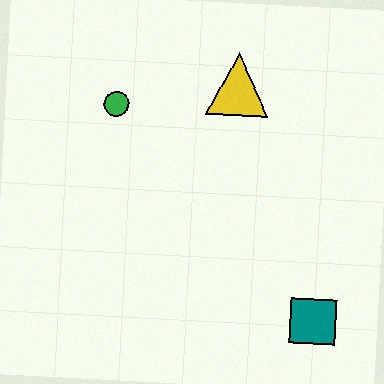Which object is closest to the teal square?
The yellow triangle is closest to the teal square.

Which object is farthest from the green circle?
The teal square is farthest from the green circle.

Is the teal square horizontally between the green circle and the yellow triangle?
No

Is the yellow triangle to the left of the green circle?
No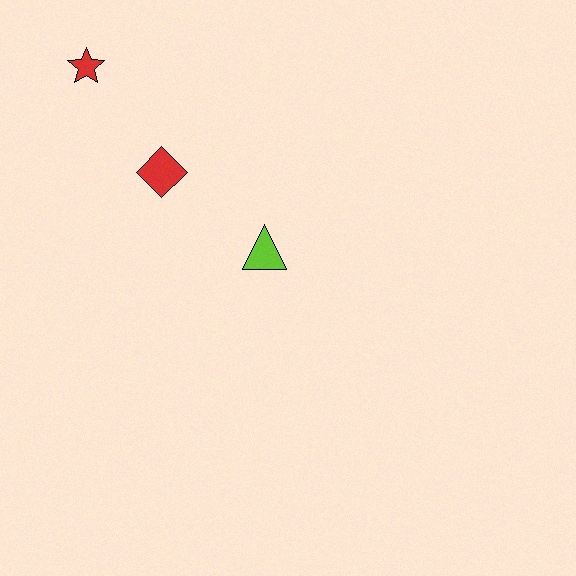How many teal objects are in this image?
There are no teal objects.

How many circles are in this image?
There are no circles.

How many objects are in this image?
There are 3 objects.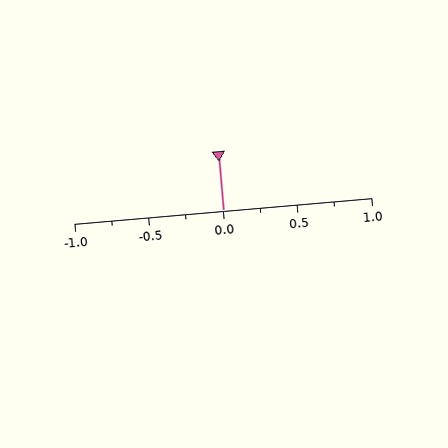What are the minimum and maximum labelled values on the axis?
The axis runs from -1.0 to 1.0.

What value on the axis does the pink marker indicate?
The marker indicates approximately 0.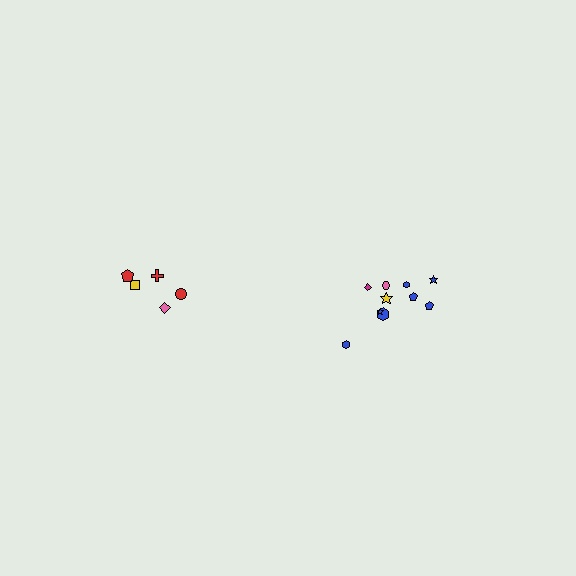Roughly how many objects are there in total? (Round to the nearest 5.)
Roughly 15 objects in total.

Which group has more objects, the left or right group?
The right group.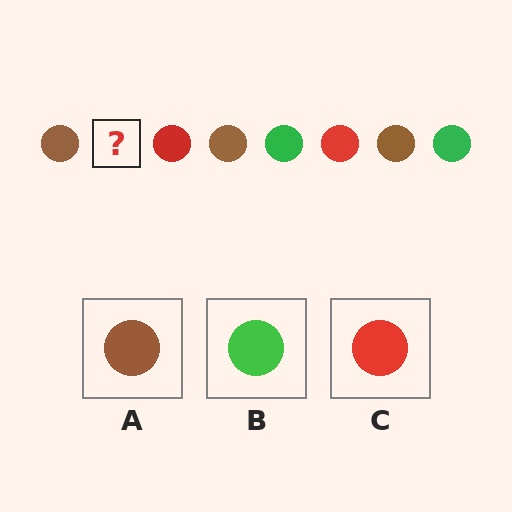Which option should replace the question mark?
Option B.